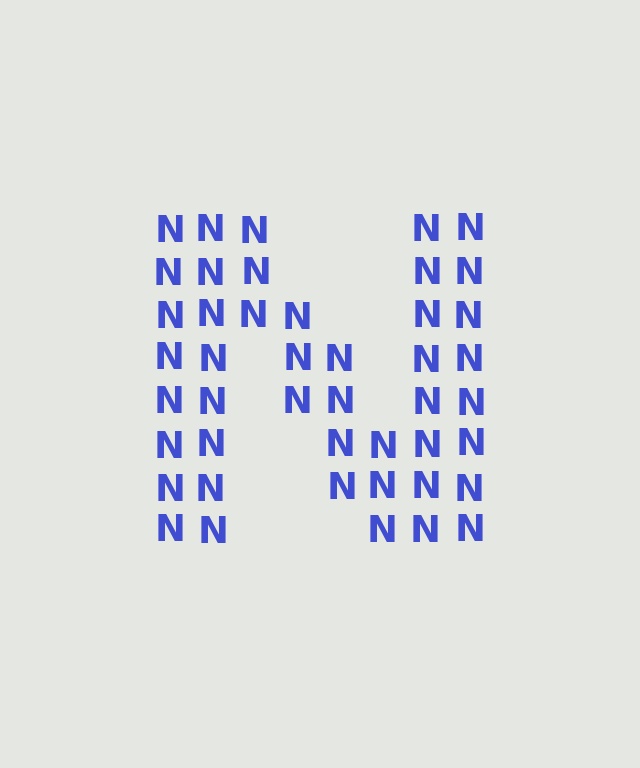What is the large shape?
The large shape is the letter N.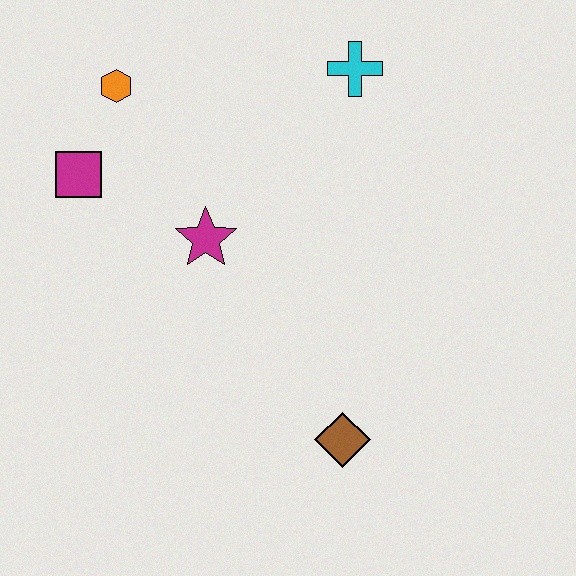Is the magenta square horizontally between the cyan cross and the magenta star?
No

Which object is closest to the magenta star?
The magenta square is closest to the magenta star.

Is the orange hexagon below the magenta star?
No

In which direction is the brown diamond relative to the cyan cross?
The brown diamond is below the cyan cross.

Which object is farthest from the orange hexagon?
The brown diamond is farthest from the orange hexagon.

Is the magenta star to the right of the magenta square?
Yes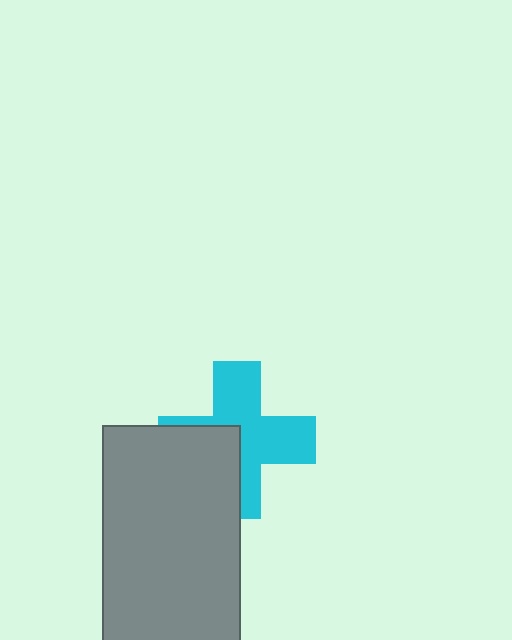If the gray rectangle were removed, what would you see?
You would see the complete cyan cross.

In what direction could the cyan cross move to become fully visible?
The cyan cross could move toward the upper-right. That would shift it out from behind the gray rectangle entirely.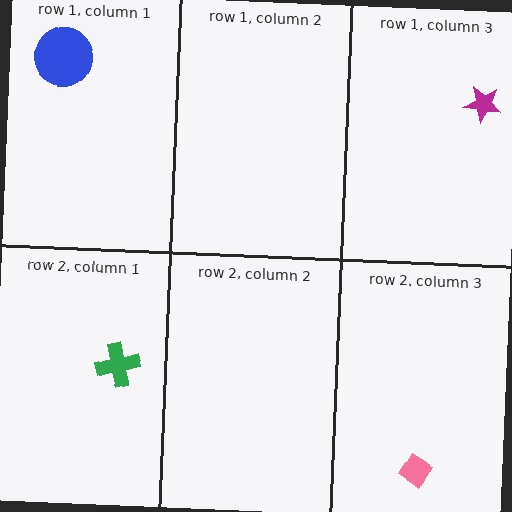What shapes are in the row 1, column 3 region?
The magenta star.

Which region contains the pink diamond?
The row 2, column 3 region.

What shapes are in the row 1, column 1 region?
The blue circle.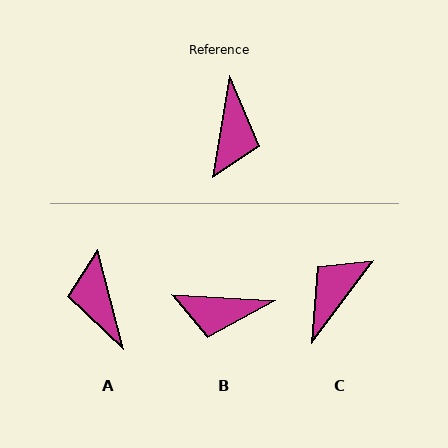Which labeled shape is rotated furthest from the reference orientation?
A, about 156 degrees away.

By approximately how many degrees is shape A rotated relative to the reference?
Approximately 156 degrees clockwise.